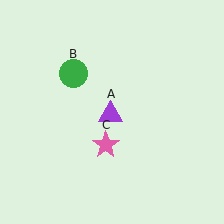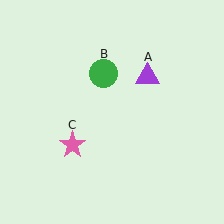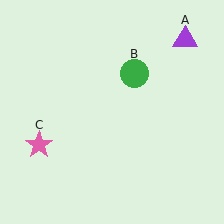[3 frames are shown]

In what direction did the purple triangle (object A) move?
The purple triangle (object A) moved up and to the right.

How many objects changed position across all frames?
3 objects changed position: purple triangle (object A), green circle (object B), pink star (object C).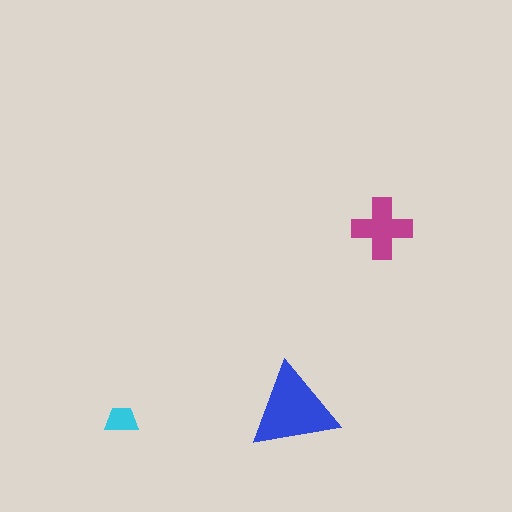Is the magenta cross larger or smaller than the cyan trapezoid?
Larger.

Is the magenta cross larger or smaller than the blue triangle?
Smaller.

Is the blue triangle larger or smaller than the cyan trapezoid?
Larger.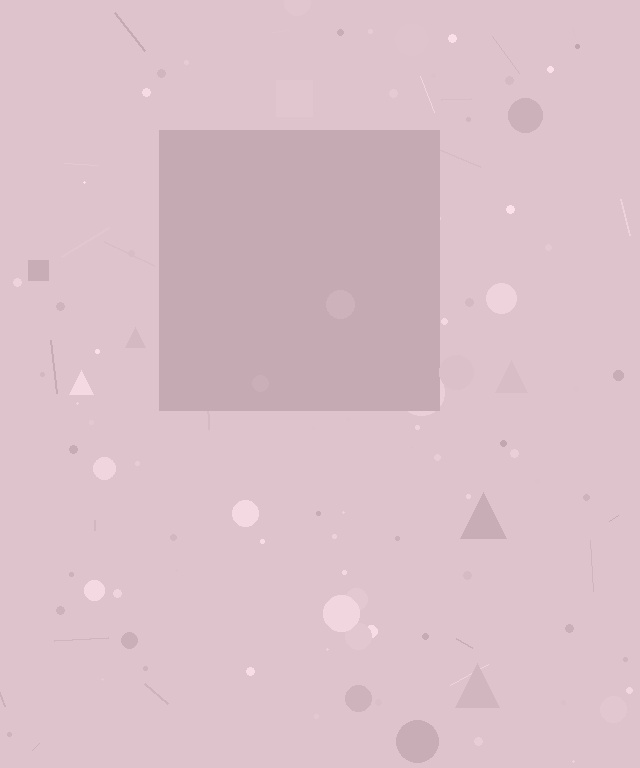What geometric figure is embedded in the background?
A square is embedded in the background.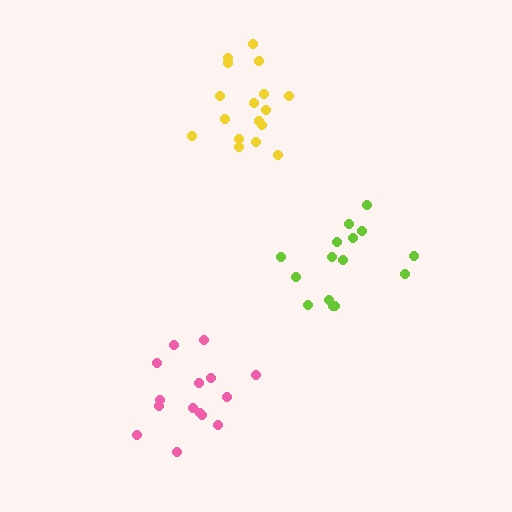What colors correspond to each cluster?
The clusters are colored: yellow, pink, lime.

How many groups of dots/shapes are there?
There are 3 groups.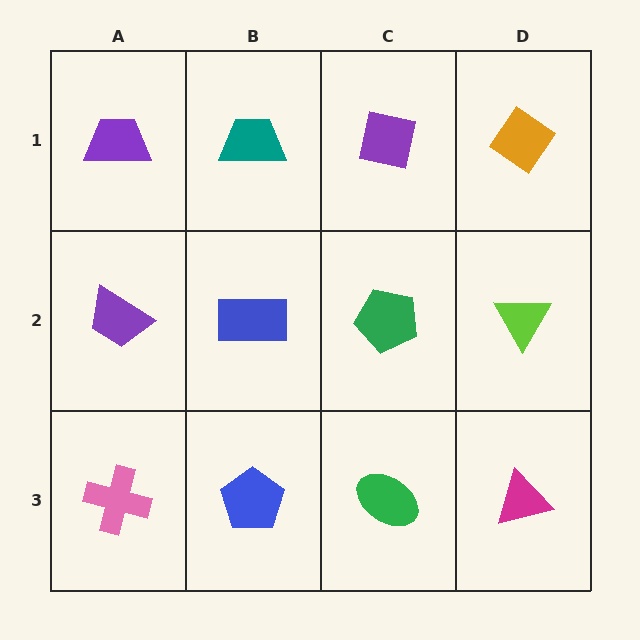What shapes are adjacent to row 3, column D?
A lime triangle (row 2, column D), a green ellipse (row 3, column C).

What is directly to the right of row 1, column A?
A teal trapezoid.